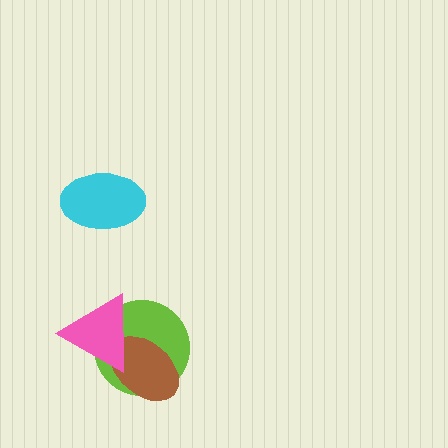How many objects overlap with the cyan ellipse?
0 objects overlap with the cyan ellipse.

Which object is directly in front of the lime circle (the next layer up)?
The brown ellipse is directly in front of the lime circle.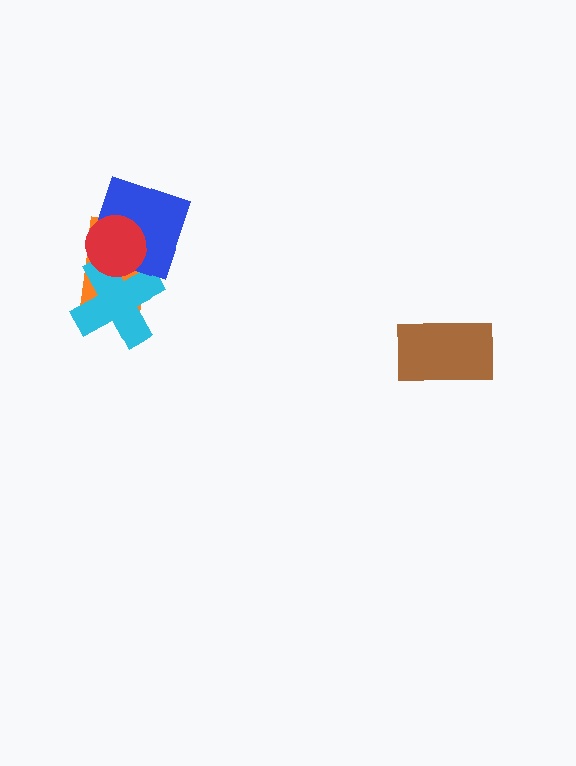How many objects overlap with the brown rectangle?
0 objects overlap with the brown rectangle.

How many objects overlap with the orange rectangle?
3 objects overlap with the orange rectangle.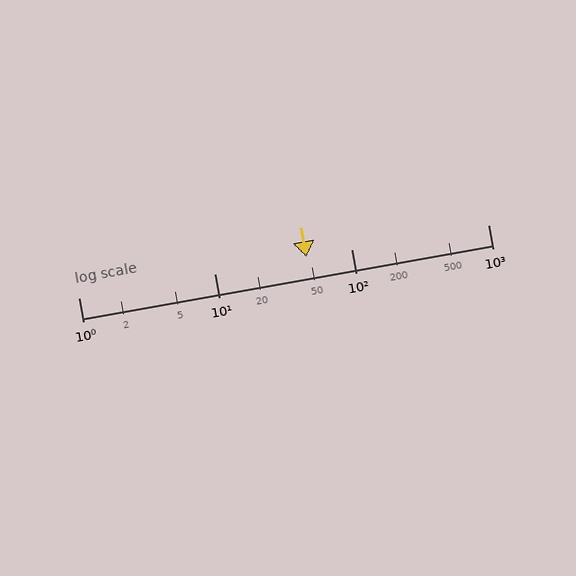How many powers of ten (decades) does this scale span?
The scale spans 3 decades, from 1 to 1000.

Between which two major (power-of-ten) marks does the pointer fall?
The pointer is between 10 and 100.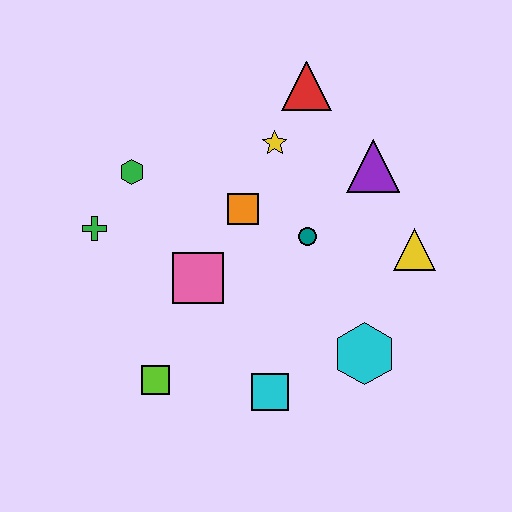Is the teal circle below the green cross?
Yes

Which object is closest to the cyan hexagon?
The cyan square is closest to the cyan hexagon.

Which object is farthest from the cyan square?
The red triangle is farthest from the cyan square.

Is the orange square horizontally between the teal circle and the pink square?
Yes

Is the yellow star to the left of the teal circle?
Yes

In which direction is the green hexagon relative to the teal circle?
The green hexagon is to the left of the teal circle.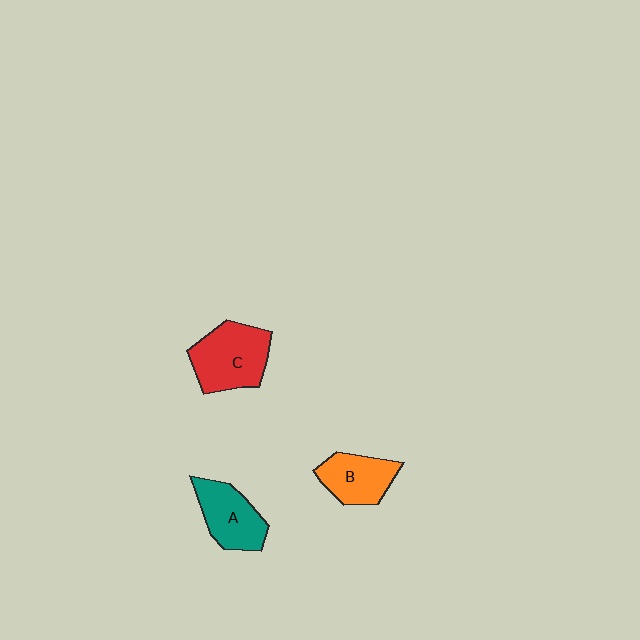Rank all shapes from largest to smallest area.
From largest to smallest: C (red), A (teal), B (orange).